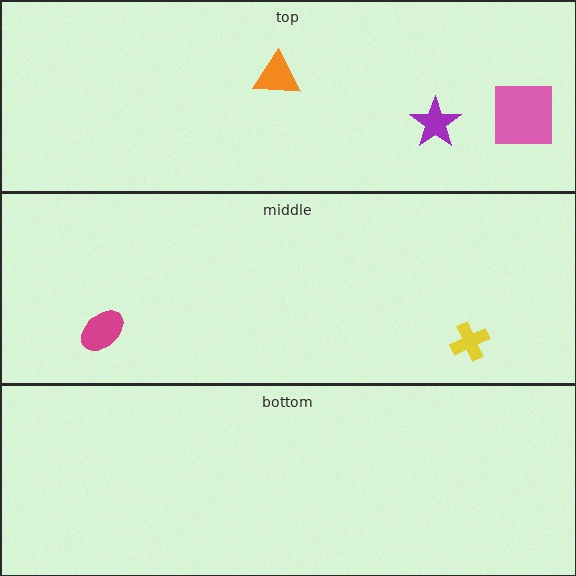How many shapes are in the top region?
3.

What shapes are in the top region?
The orange triangle, the purple star, the pink square.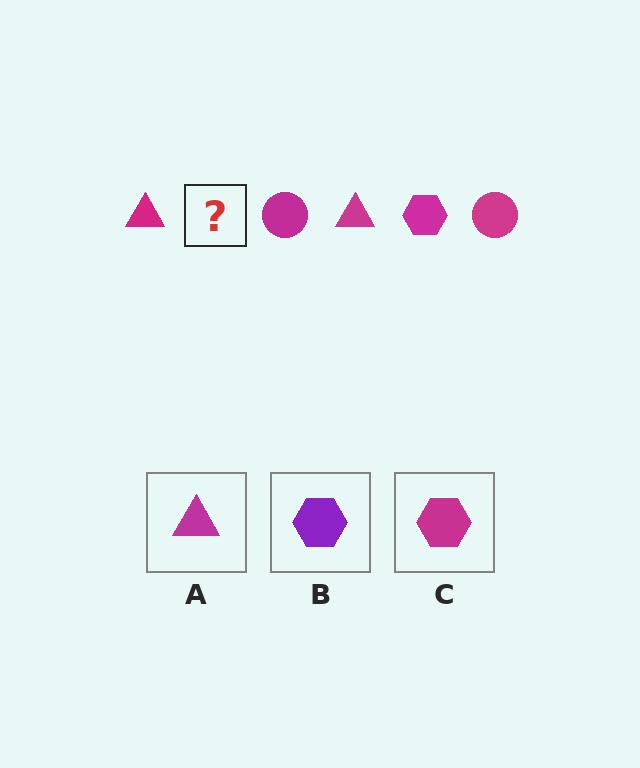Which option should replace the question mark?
Option C.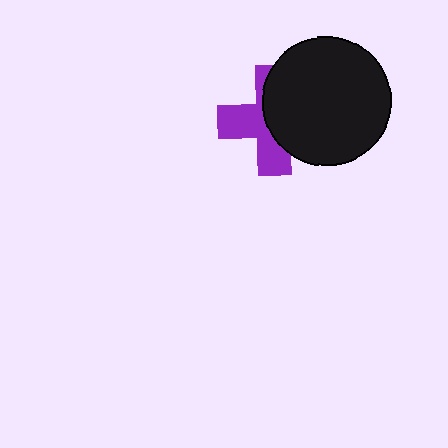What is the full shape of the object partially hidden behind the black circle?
The partially hidden object is a purple cross.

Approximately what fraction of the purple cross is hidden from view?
Roughly 51% of the purple cross is hidden behind the black circle.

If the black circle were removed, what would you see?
You would see the complete purple cross.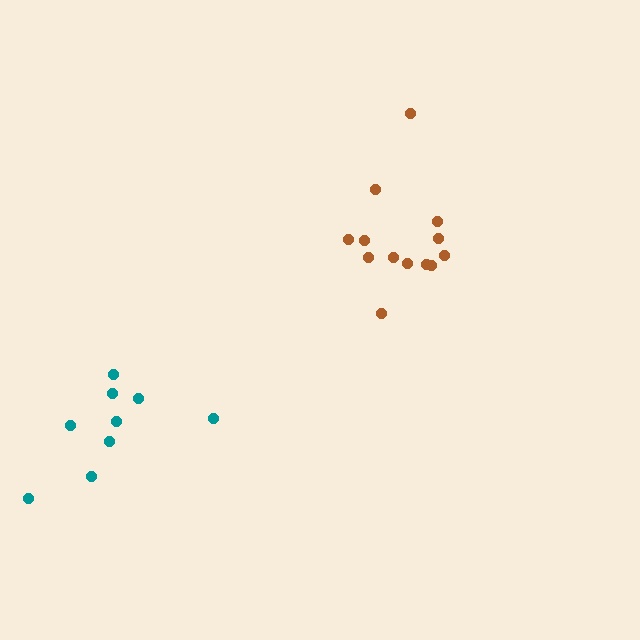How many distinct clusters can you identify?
There are 2 distinct clusters.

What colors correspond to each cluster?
The clusters are colored: brown, teal.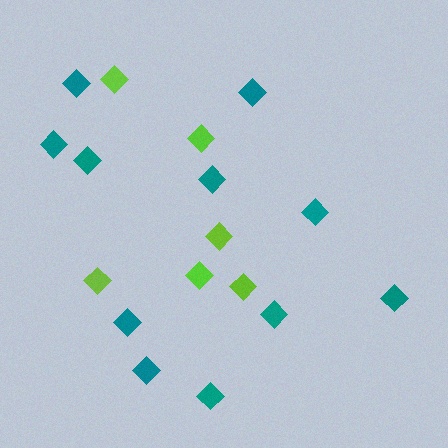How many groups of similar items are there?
There are 2 groups: one group of teal diamonds (11) and one group of lime diamonds (6).